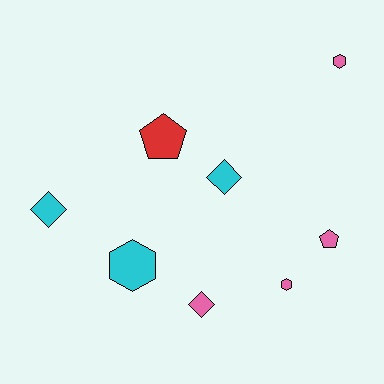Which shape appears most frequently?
Diamond, with 3 objects.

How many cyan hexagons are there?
There is 1 cyan hexagon.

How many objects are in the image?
There are 8 objects.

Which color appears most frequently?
Pink, with 4 objects.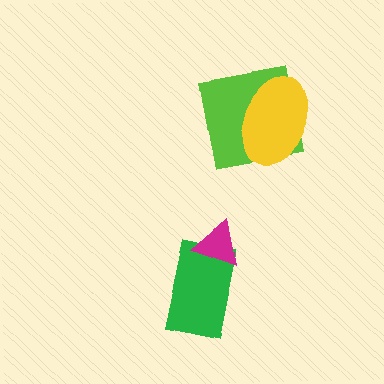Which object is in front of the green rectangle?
The magenta triangle is in front of the green rectangle.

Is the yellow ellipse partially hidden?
No, no other shape covers it.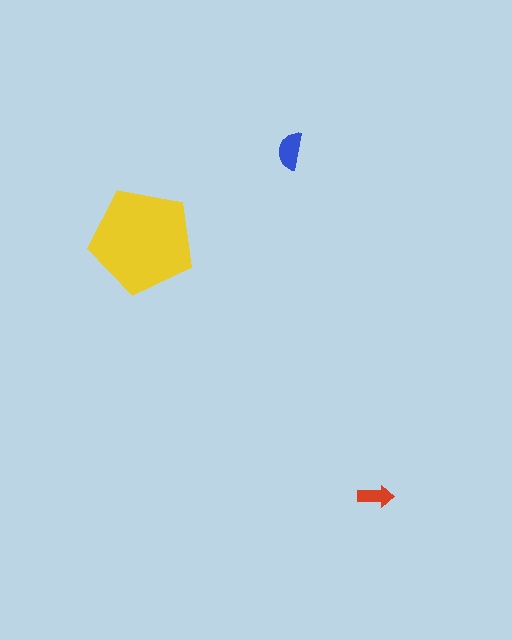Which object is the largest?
The yellow pentagon.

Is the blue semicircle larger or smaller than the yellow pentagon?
Smaller.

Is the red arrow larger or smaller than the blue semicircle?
Smaller.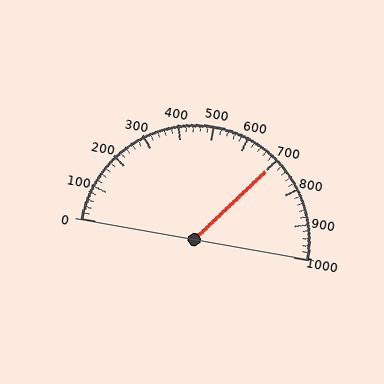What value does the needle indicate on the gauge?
The needle indicates approximately 700.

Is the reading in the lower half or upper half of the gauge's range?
The reading is in the upper half of the range (0 to 1000).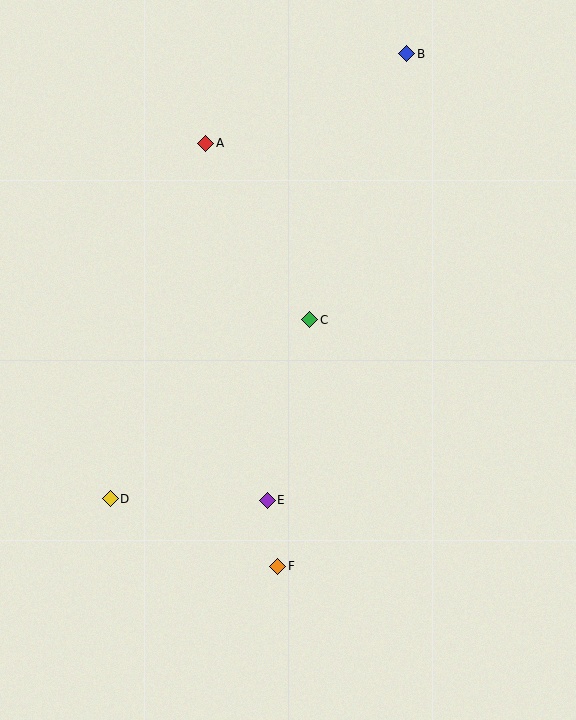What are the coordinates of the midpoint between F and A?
The midpoint between F and A is at (242, 355).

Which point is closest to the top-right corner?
Point B is closest to the top-right corner.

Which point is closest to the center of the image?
Point C at (310, 320) is closest to the center.